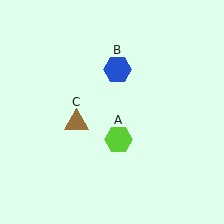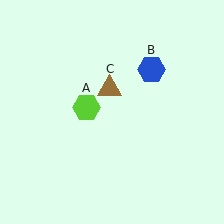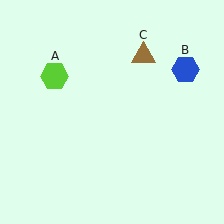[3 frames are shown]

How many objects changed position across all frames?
3 objects changed position: lime hexagon (object A), blue hexagon (object B), brown triangle (object C).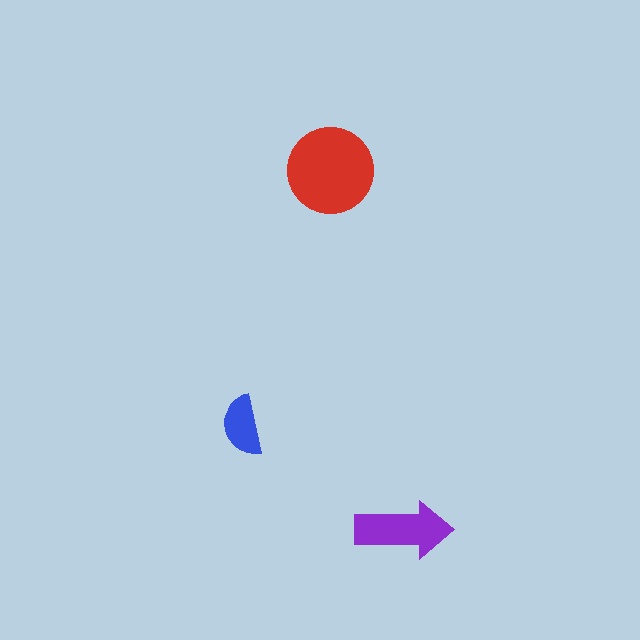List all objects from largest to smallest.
The red circle, the purple arrow, the blue semicircle.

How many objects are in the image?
There are 3 objects in the image.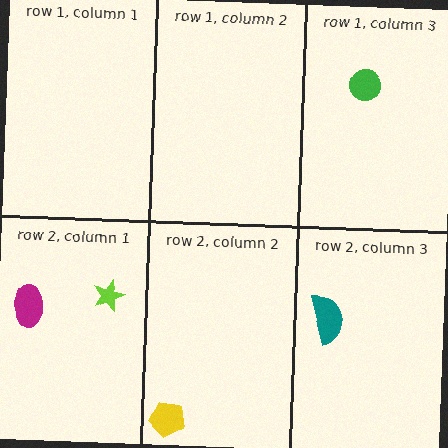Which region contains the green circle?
The row 1, column 3 region.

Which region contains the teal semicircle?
The row 2, column 3 region.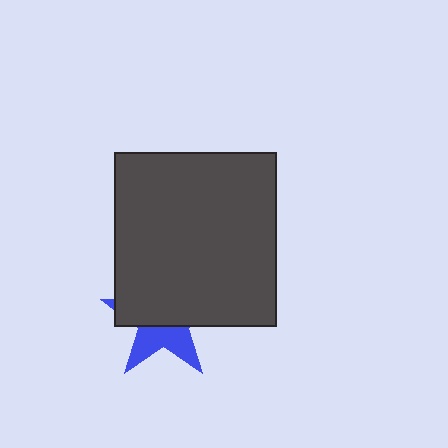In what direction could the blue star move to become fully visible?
The blue star could move down. That would shift it out from behind the dark gray rectangle entirely.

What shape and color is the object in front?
The object in front is a dark gray rectangle.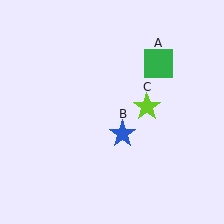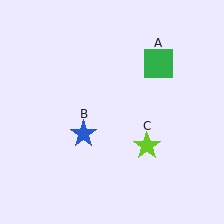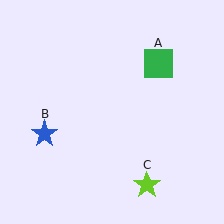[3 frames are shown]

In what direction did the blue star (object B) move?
The blue star (object B) moved left.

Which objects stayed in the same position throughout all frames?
Green square (object A) remained stationary.